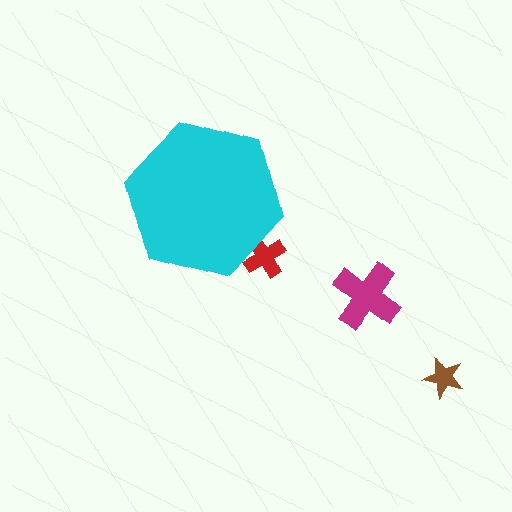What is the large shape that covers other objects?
A cyan hexagon.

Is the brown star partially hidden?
No, the brown star is fully visible.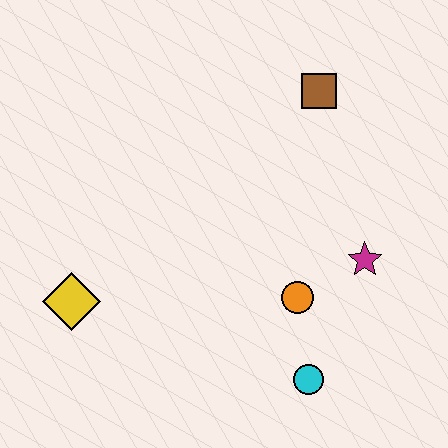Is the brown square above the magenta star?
Yes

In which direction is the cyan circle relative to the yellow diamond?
The cyan circle is to the right of the yellow diamond.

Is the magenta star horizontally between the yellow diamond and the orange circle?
No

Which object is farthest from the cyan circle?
The brown square is farthest from the cyan circle.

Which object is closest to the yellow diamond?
The orange circle is closest to the yellow diamond.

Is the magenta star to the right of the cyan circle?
Yes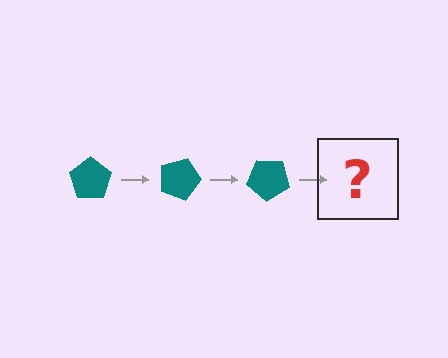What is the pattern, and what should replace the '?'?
The pattern is that the pentagon rotates 20 degrees each step. The '?' should be a teal pentagon rotated 60 degrees.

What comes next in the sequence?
The next element should be a teal pentagon rotated 60 degrees.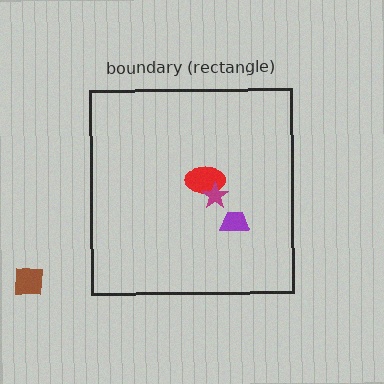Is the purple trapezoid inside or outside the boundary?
Inside.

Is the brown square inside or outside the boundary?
Outside.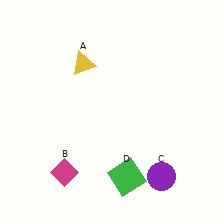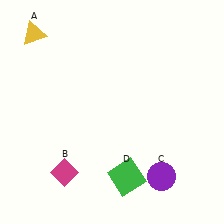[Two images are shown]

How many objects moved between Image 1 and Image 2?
1 object moved between the two images.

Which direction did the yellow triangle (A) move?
The yellow triangle (A) moved left.